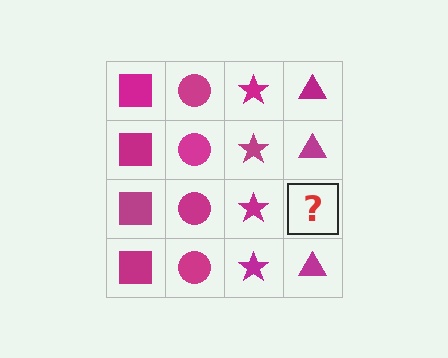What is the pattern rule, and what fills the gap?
The rule is that each column has a consistent shape. The gap should be filled with a magenta triangle.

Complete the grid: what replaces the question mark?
The question mark should be replaced with a magenta triangle.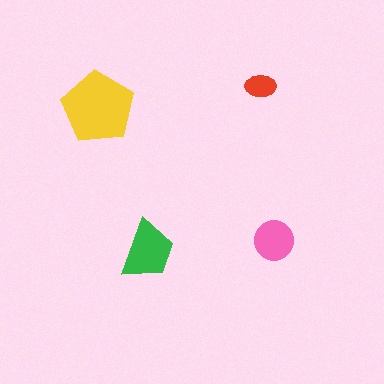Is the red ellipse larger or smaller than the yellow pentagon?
Smaller.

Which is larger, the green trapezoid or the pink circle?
The green trapezoid.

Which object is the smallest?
The red ellipse.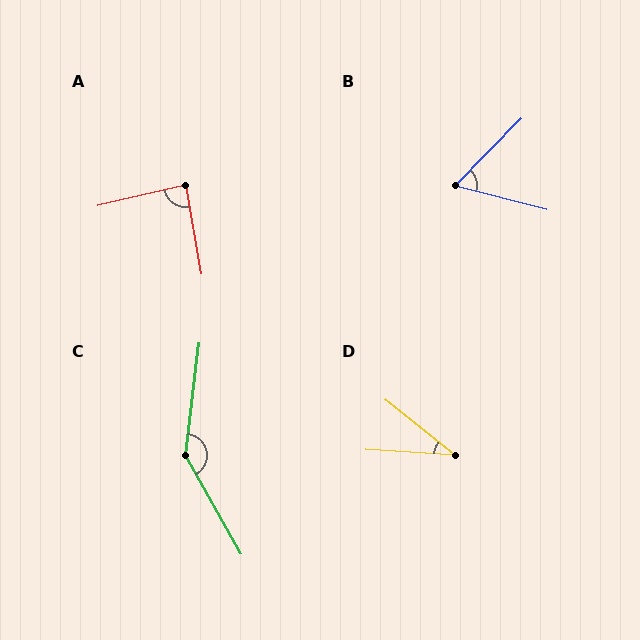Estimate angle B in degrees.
Approximately 60 degrees.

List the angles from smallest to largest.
D (35°), B (60°), A (87°), C (144°).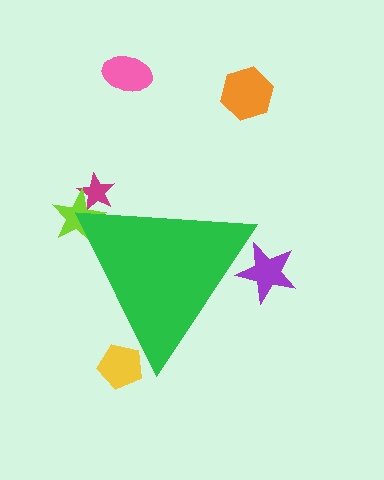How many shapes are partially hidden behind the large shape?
4 shapes are partially hidden.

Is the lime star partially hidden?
Yes, the lime star is partially hidden behind the green triangle.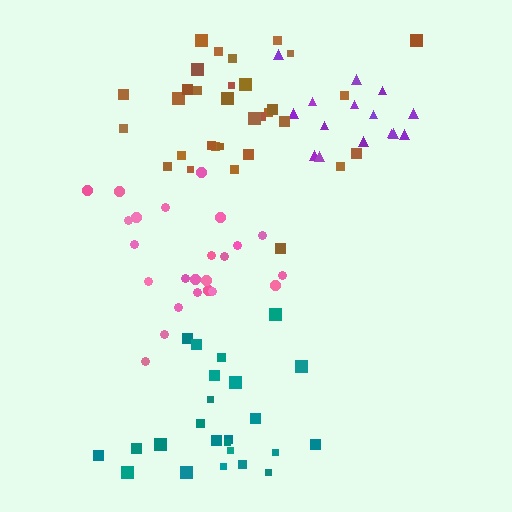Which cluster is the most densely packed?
Pink.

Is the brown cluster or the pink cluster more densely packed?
Pink.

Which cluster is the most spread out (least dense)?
Purple.